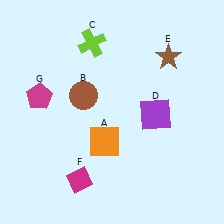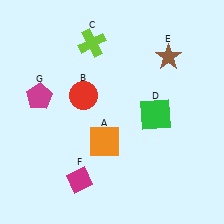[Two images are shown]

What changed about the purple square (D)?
In Image 1, D is purple. In Image 2, it changed to green.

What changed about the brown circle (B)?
In Image 1, B is brown. In Image 2, it changed to red.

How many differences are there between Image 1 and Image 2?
There are 2 differences between the two images.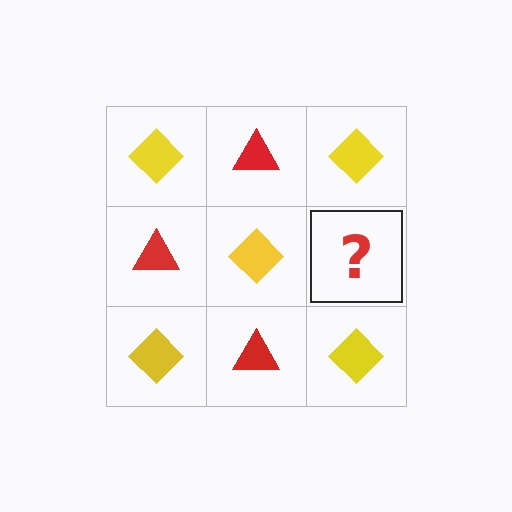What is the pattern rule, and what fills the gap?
The rule is that it alternates yellow diamond and red triangle in a checkerboard pattern. The gap should be filled with a red triangle.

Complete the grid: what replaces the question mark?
The question mark should be replaced with a red triangle.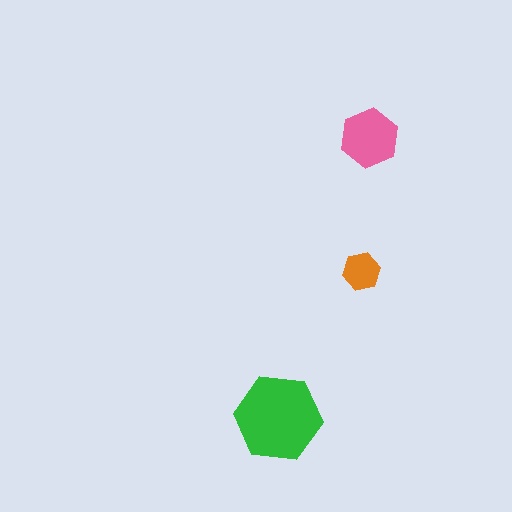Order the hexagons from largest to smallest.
the green one, the pink one, the orange one.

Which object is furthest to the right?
The pink hexagon is rightmost.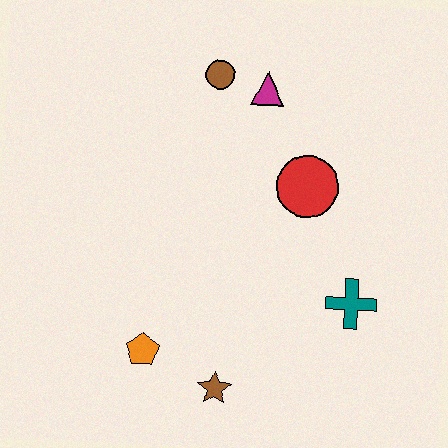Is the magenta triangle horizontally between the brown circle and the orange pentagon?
No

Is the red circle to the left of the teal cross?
Yes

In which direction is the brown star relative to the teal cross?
The brown star is to the left of the teal cross.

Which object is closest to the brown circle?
The magenta triangle is closest to the brown circle.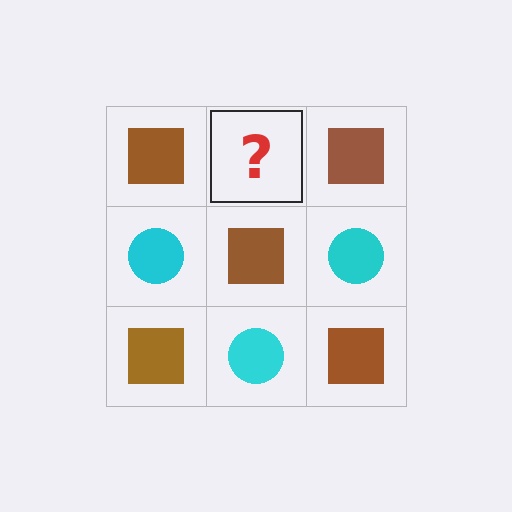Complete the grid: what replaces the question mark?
The question mark should be replaced with a cyan circle.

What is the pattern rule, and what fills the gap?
The rule is that it alternates brown square and cyan circle in a checkerboard pattern. The gap should be filled with a cyan circle.